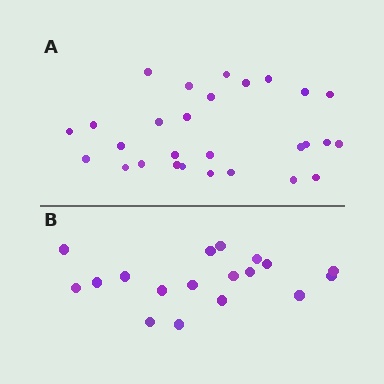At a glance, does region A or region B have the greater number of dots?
Region A (the top region) has more dots.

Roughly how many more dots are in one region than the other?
Region A has roughly 10 or so more dots than region B.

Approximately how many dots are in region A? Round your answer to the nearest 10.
About 30 dots. (The exact count is 28, which rounds to 30.)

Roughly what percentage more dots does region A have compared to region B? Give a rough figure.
About 55% more.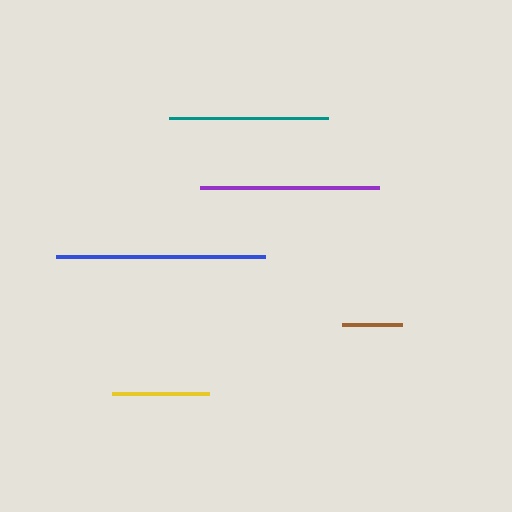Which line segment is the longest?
The blue line is the longest at approximately 210 pixels.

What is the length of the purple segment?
The purple segment is approximately 179 pixels long.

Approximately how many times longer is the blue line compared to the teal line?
The blue line is approximately 1.3 times the length of the teal line.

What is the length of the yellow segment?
The yellow segment is approximately 97 pixels long.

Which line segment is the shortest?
The brown line is the shortest at approximately 60 pixels.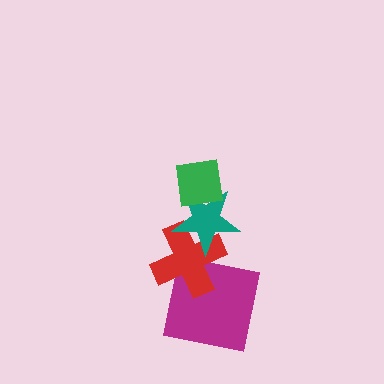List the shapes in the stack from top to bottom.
From top to bottom: the green square, the teal star, the red cross, the magenta square.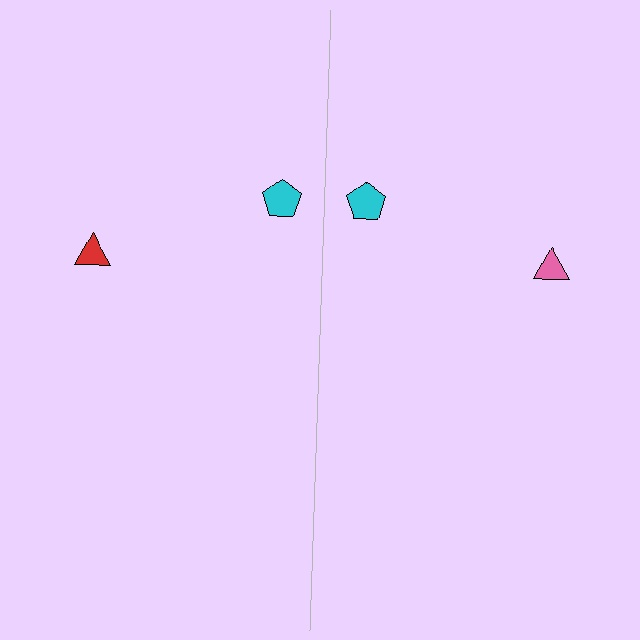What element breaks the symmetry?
The pink triangle on the right side breaks the symmetry — its mirror counterpart is red.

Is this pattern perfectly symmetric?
No, the pattern is not perfectly symmetric. The pink triangle on the right side breaks the symmetry — its mirror counterpart is red.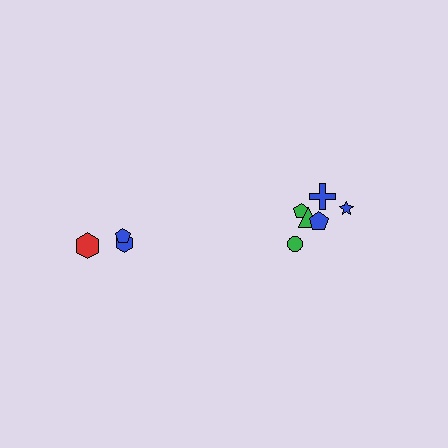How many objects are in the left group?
There are 3 objects.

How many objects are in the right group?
There are 6 objects.